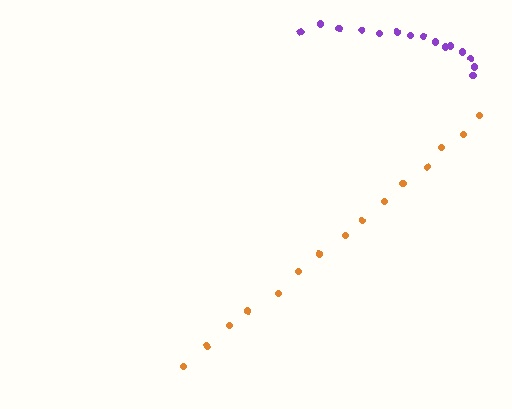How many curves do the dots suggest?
There are 2 distinct paths.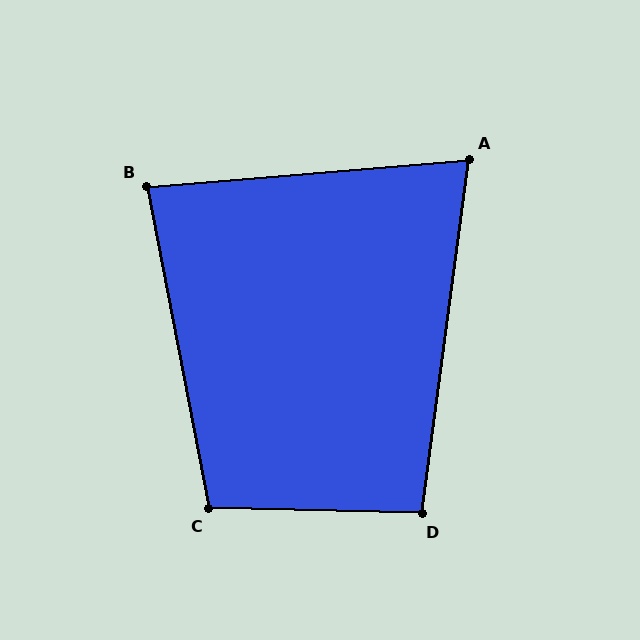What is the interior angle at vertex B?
Approximately 84 degrees (acute).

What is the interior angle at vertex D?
Approximately 96 degrees (obtuse).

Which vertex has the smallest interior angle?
A, at approximately 78 degrees.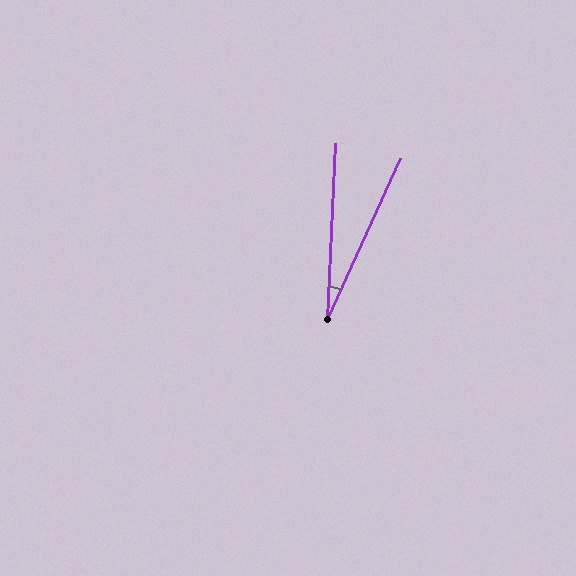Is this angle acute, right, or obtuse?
It is acute.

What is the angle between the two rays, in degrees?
Approximately 22 degrees.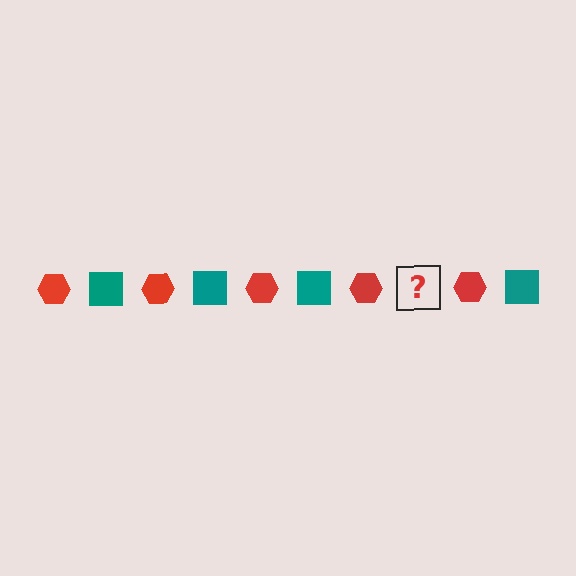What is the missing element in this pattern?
The missing element is a teal square.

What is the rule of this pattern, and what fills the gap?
The rule is that the pattern alternates between red hexagon and teal square. The gap should be filled with a teal square.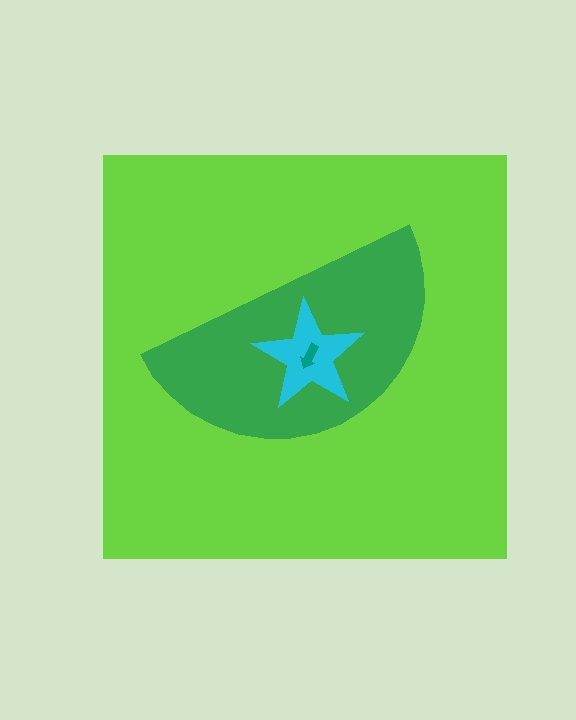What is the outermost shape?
The lime square.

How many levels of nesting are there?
4.